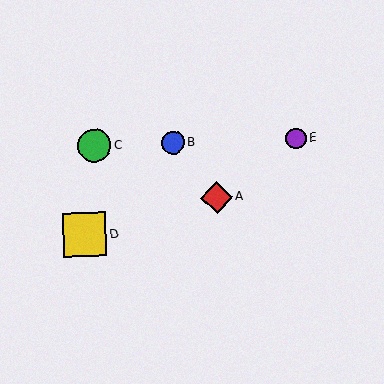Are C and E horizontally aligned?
Yes, both are at y≈146.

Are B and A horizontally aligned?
No, B is at y≈143 and A is at y≈197.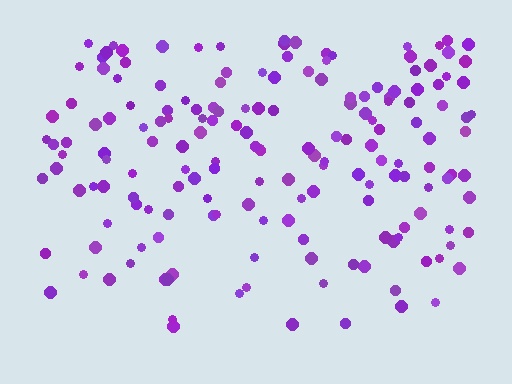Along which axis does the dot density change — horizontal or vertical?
Vertical.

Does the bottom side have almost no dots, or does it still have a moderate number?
Still a moderate number, just noticeably fewer than the top.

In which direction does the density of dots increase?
From bottom to top, with the top side densest.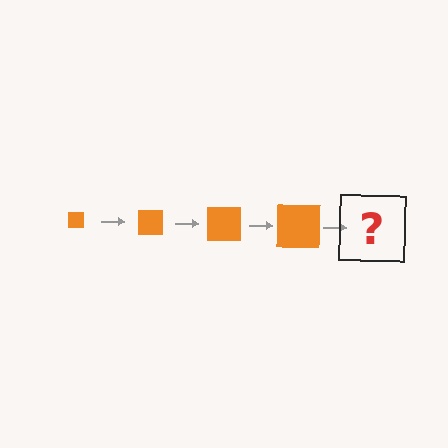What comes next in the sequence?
The next element should be an orange square, larger than the previous one.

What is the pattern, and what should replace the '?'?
The pattern is that the square gets progressively larger each step. The '?' should be an orange square, larger than the previous one.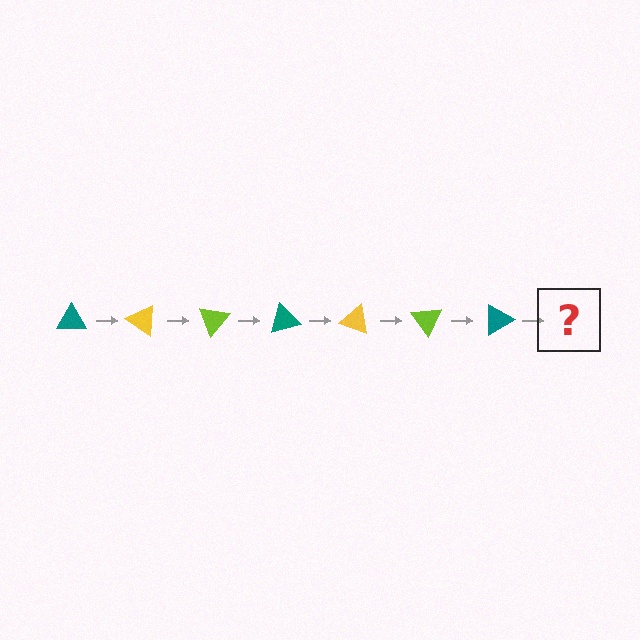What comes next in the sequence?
The next element should be a yellow triangle, rotated 245 degrees from the start.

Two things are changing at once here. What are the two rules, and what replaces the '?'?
The two rules are that it rotates 35 degrees each step and the color cycles through teal, yellow, and lime. The '?' should be a yellow triangle, rotated 245 degrees from the start.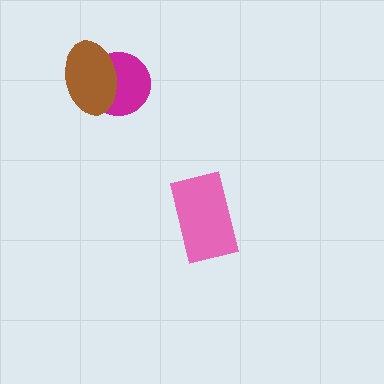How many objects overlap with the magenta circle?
1 object overlaps with the magenta circle.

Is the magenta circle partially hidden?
Yes, it is partially covered by another shape.